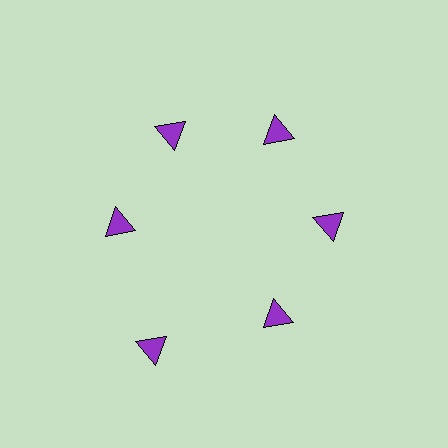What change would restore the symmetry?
The symmetry would be restored by moving it inward, back onto the ring so that all 6 triangles sit at equal angles and equal distance from the center.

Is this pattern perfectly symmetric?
No. The 6 purple triangles are arranged in a ring, but one element near the 7 o'clock position is pushed outward from the center, breaking the 6-fold rotational symmetry.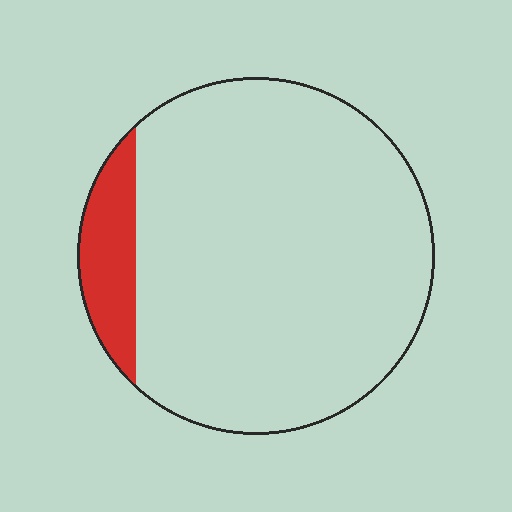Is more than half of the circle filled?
No.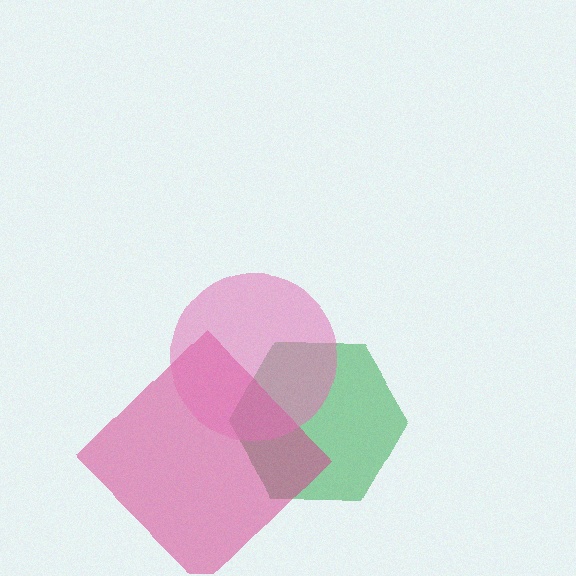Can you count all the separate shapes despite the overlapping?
Yes, there are 3 separate shapes.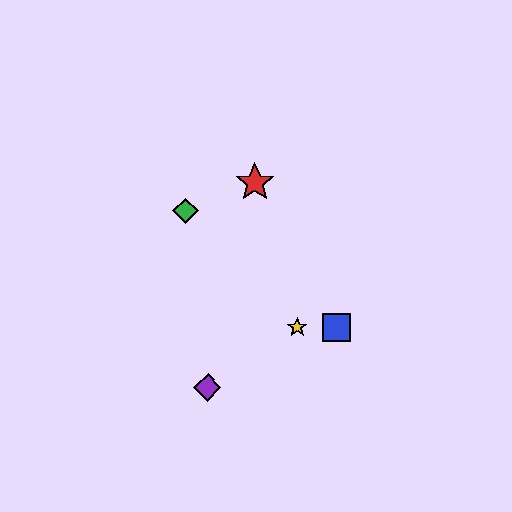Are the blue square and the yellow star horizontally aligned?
Yes, both are at y≈328.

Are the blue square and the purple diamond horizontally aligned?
No, the blue square is at y≈328 and the purple diamond is at y≈387.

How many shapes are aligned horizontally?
2 shapes (the blue square, the yellow star) are aligned horizontally.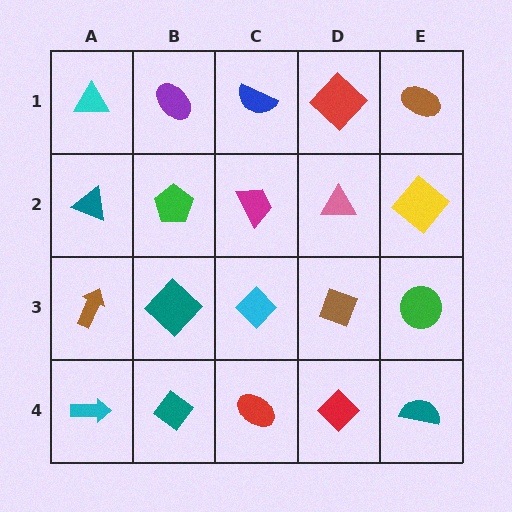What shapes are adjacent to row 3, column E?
A yellow diamond (row 2, column E), a teal semicircle (row 4, column E), a brown diamond (row 3, column D).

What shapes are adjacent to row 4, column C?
A cyan diamond (row 3, column C), a teal diamond (row 4, column B), a red diamond (row 4, column D).